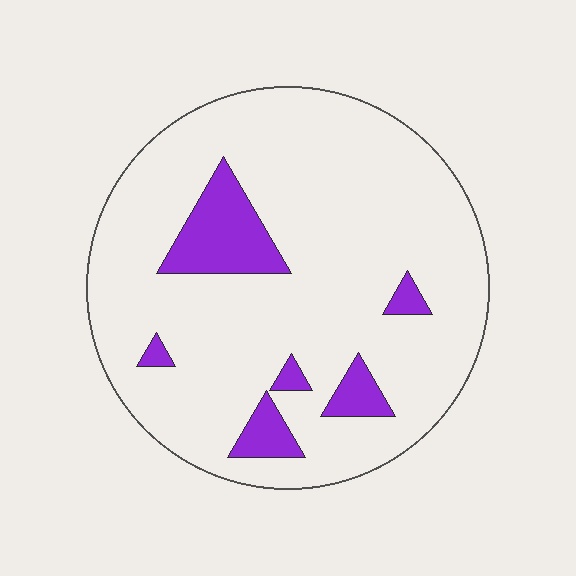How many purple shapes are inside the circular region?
6.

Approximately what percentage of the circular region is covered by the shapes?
Approximately 15%.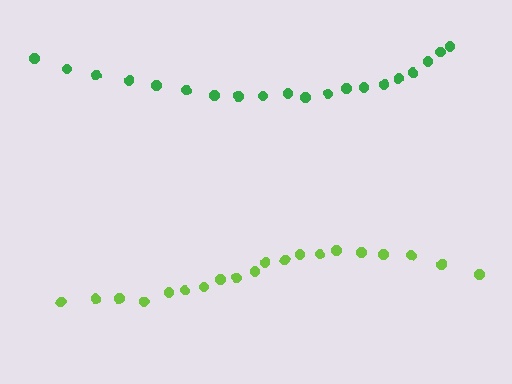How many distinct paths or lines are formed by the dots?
There are 2 distinct paths.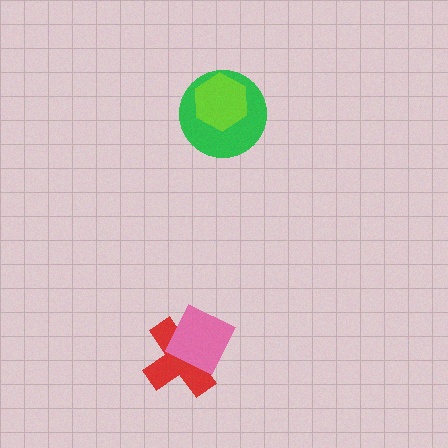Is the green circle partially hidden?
Yes, it is partially covered by another shape.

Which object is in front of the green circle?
The lime hexagon is in front of the green circle.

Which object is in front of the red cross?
The pink diamond is in front of the red cross.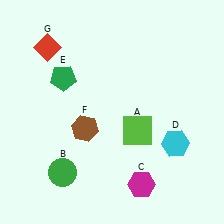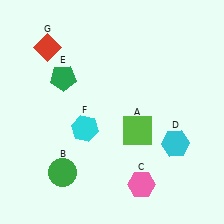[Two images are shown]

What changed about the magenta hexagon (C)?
In Image 1, C is magenta. In Image 2, it changed to pink.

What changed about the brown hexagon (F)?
In Image 1, F is brown. In Image 2, it changed to cyan.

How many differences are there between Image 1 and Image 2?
There are 2 differences between the two images.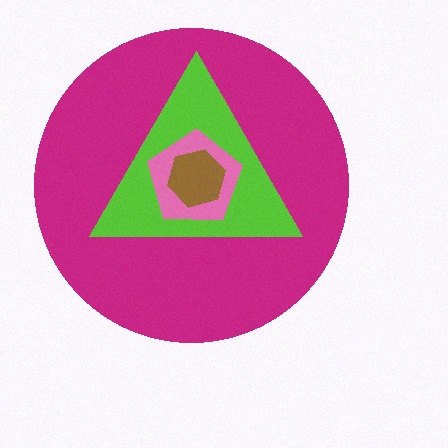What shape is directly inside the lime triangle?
The pink pentagon.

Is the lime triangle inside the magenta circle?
Yes.